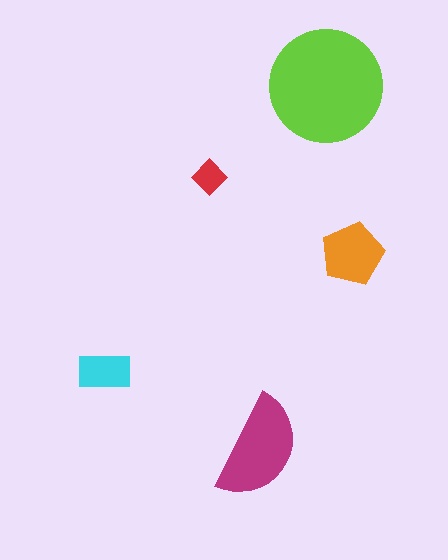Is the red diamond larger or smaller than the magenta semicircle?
Smaller.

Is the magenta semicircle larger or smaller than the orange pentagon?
Larger.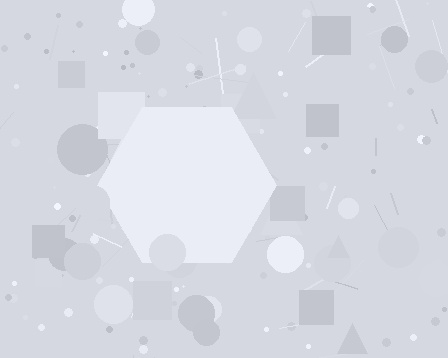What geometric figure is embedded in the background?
A hexagon is embedded in the background.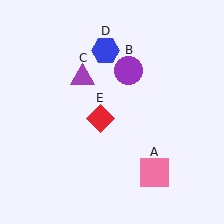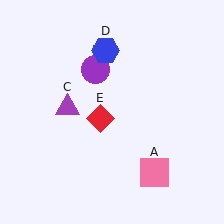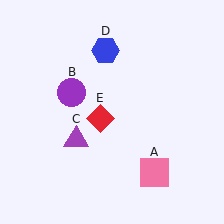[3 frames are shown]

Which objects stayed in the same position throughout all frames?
Pink square (object A) and blue hexagon (object D) and red diamond (object E) remained stationary.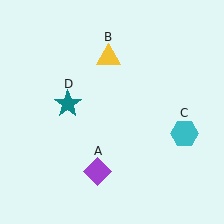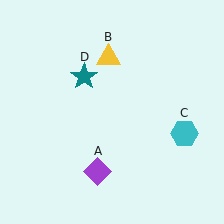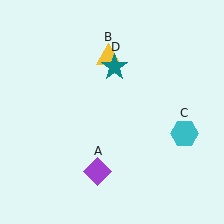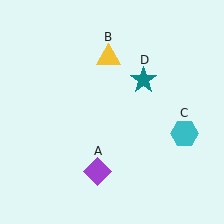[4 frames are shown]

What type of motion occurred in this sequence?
The teal star (object D) rotated clockwise around the center of the scene.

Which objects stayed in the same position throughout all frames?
Purple diamond (object A) and yellow triangle (object B) and cyan hexagon (object C) remained stationary.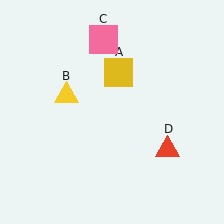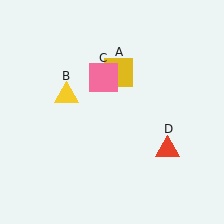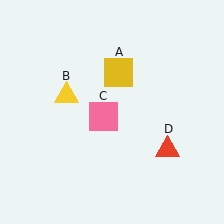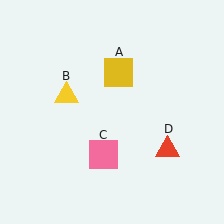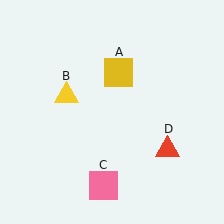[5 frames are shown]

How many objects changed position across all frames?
1 object changed position: pink square (object C).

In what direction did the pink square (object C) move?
The pink square (object C) moved down.